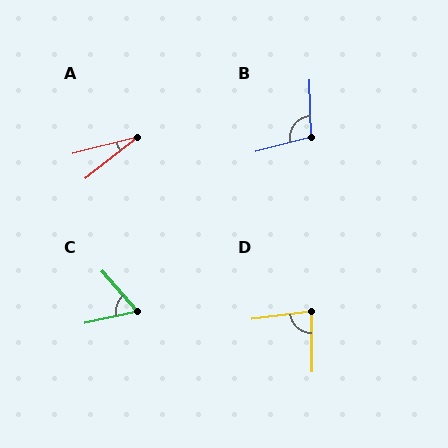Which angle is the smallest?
A, at approximately 23 degrees.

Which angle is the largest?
B, at approximately 103 degrees.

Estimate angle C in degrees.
Approximately 61 degrees.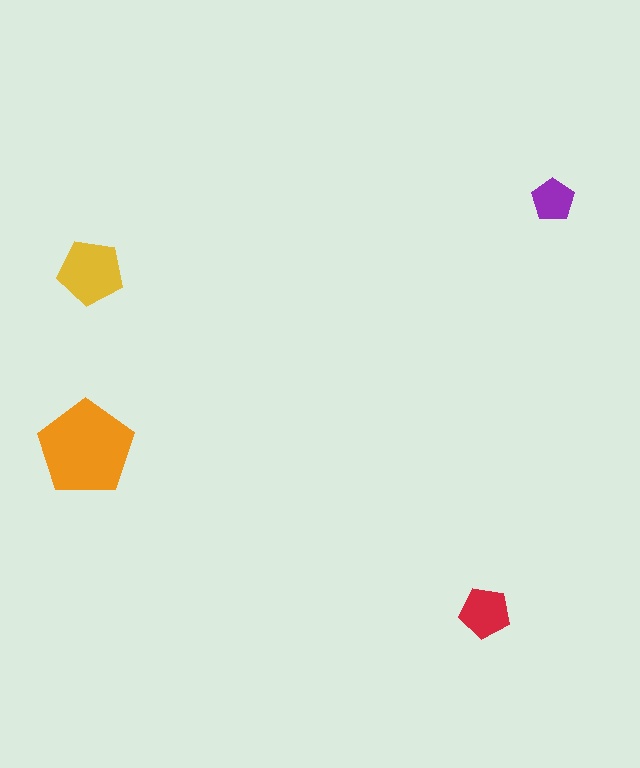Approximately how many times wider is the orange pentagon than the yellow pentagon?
About 1.5 times wider.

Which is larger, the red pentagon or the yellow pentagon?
The yellow one.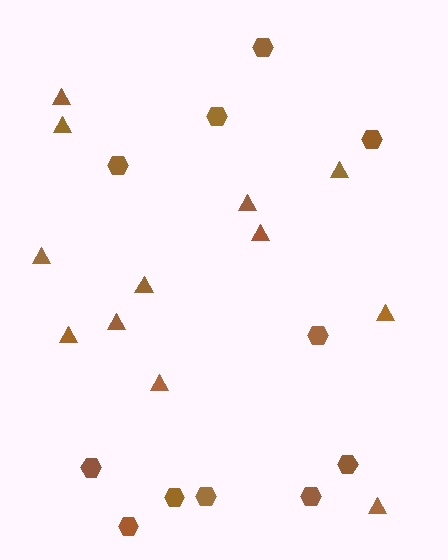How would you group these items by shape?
There are 2 groups: one group of hexagons (11) and one group of triangles (12).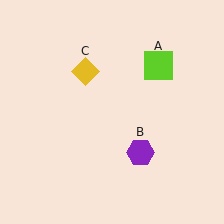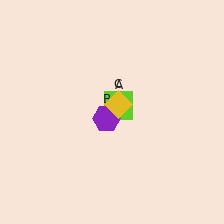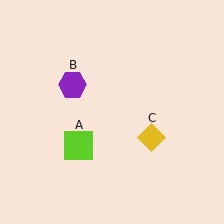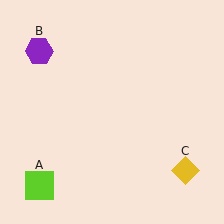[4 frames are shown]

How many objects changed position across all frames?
3 objects changed position: lime square (object A), purple hexagon (object B), yellow diamond (object C).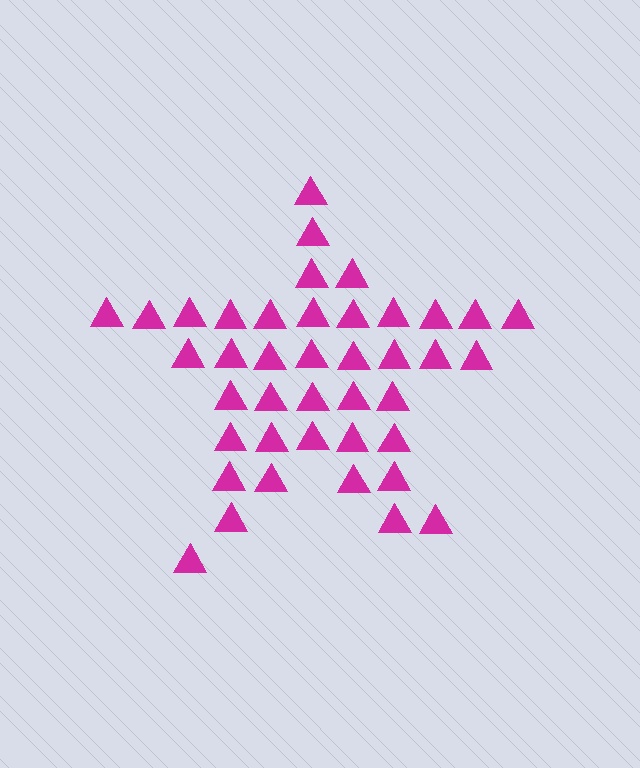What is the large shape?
The large shape is a star.